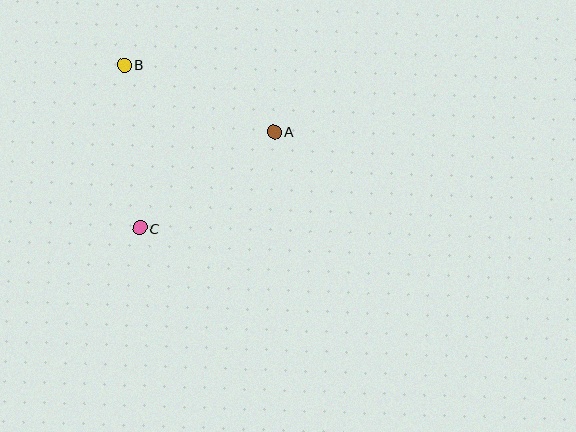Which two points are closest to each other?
Points B and C are closest to each other.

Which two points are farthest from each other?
Points A and C are farthest from each other.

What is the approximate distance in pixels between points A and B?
The distance between A and B is approximately 164 pixels.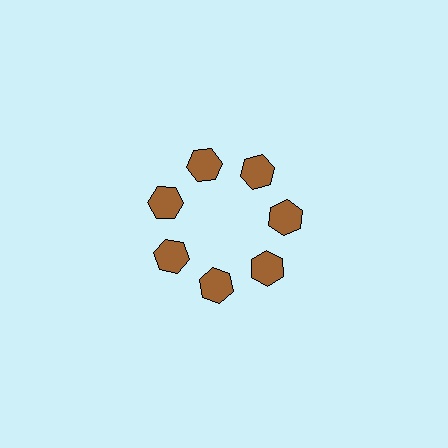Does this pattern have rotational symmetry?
Yes, this pattern has 7-fold rotational symmetry. It looks the same after rotating 51 degrees around the center.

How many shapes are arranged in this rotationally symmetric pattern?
There are 7 shapes, arranged in 7 groups of 1.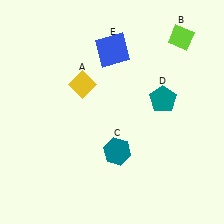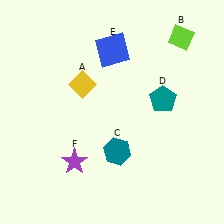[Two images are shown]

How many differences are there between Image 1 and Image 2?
There is 1 difference between the two images.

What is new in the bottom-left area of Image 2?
A purple star (F) was added in the bottom-left area of Image 2.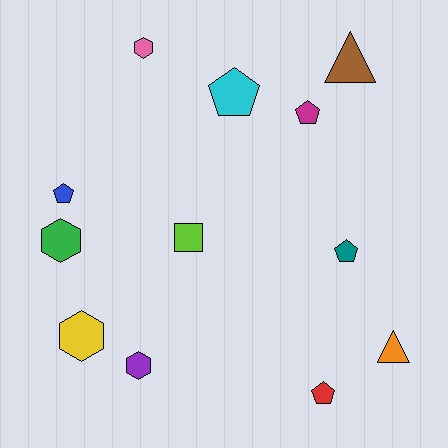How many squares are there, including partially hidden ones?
There is 1 square.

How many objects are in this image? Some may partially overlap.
There are 12 objects.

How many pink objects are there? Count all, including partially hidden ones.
There is 1 pink object.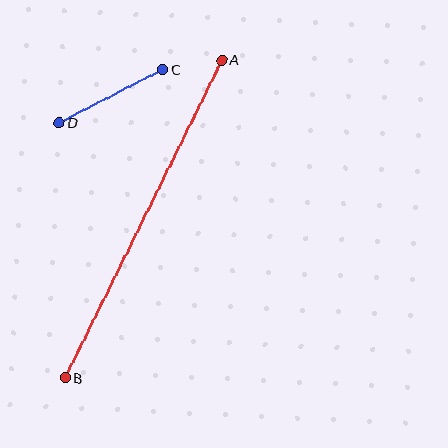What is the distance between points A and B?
The distance is approximately 355 pixels.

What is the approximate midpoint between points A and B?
The midpoint is at approximately (144, 219) pixels.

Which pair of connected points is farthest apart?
Points A and B are farthest apart.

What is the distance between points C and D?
The distance is approximately 117 pixels.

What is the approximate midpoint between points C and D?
The midpoint is at approximately (111, 96) pixels.